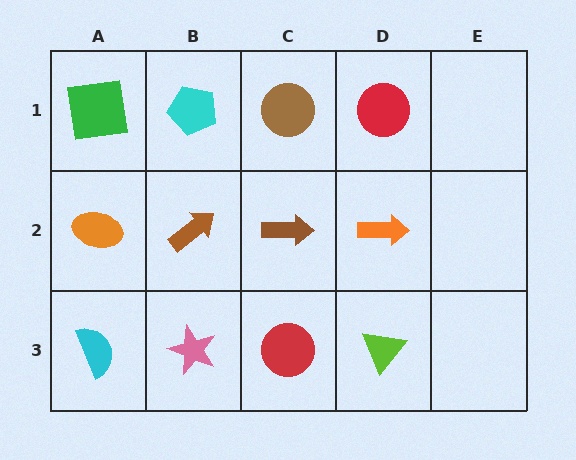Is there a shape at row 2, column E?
No, that cell is empty.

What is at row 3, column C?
A red circle.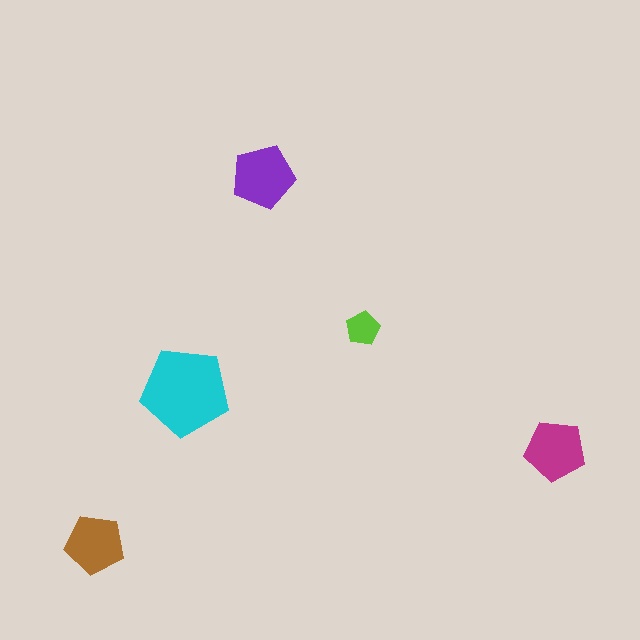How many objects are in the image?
There are 5 objects in the image.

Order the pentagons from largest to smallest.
the cyan one, the purple one, the magenta one, the brown one, the lime one.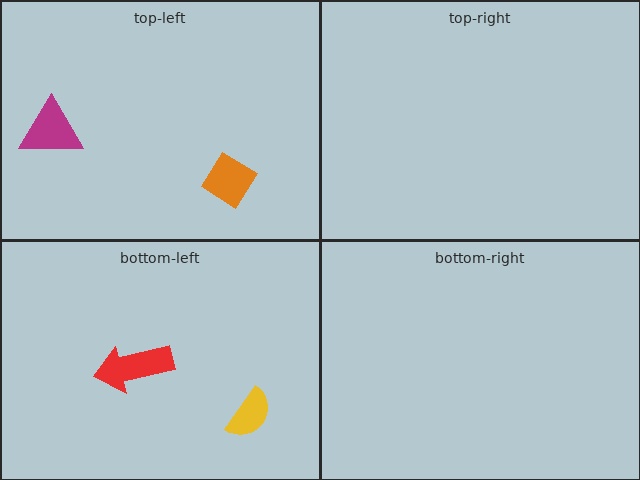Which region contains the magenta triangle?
The top-left region.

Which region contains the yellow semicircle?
The bottom-left region.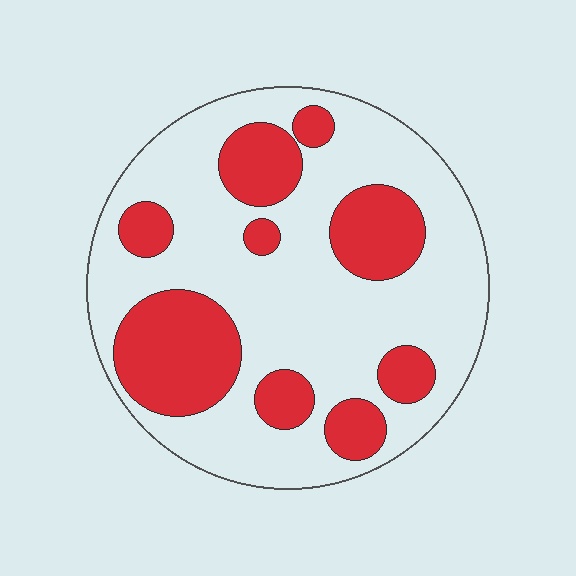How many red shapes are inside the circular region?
9.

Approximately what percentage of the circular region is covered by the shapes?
Approximately 30%.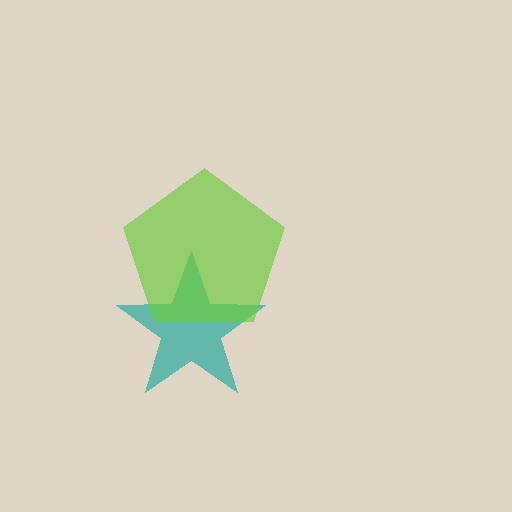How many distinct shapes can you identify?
There are 2 distinct shapes: a teal star, a lime pentagon.